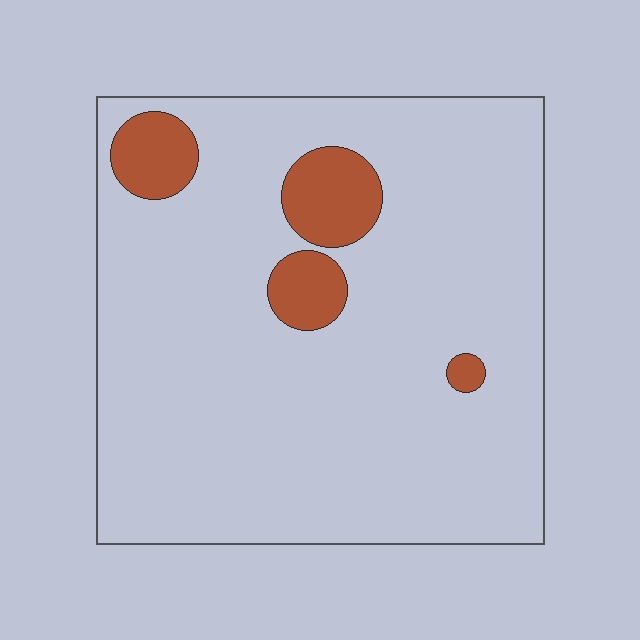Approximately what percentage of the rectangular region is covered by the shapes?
Approximately 10%.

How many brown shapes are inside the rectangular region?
4.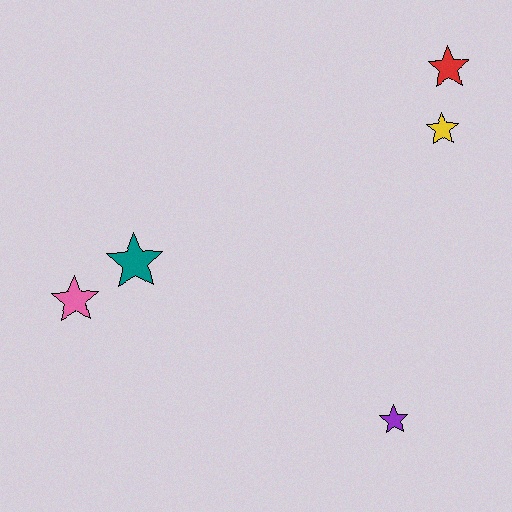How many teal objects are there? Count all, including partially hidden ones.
There is 1 teal object.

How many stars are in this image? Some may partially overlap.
There are 5 stars.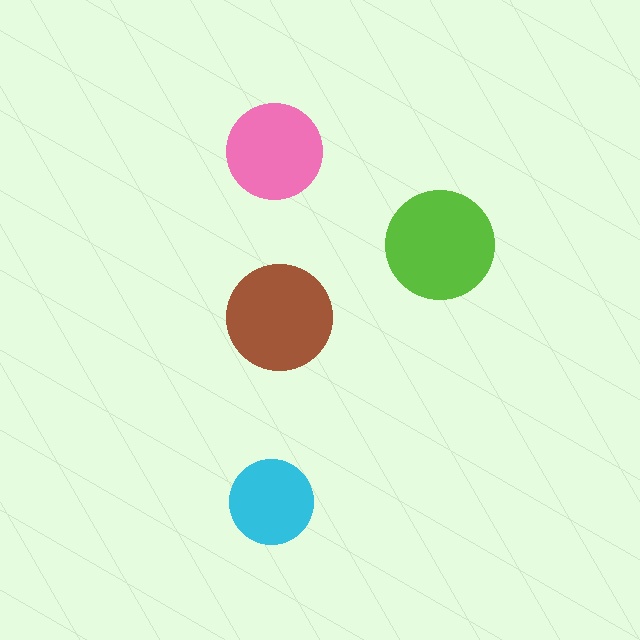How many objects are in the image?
There are 4 objects in the image.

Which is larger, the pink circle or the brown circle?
The brown one.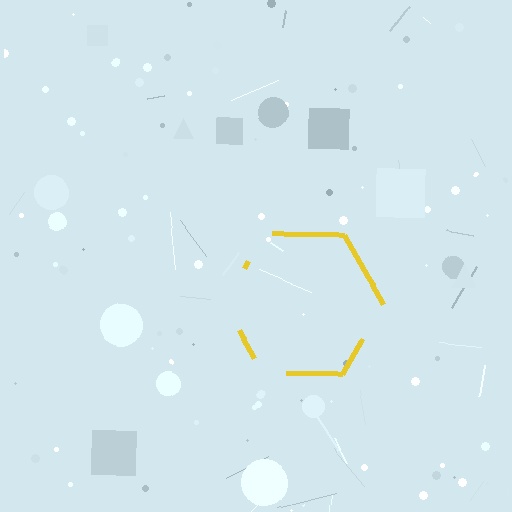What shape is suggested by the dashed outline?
The dashed outline suggests a hexagon.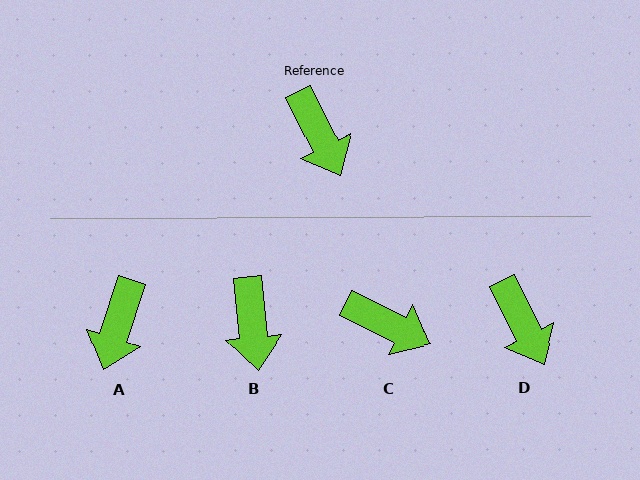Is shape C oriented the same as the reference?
No, it is off by about 38 degrees.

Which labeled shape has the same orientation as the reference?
D.